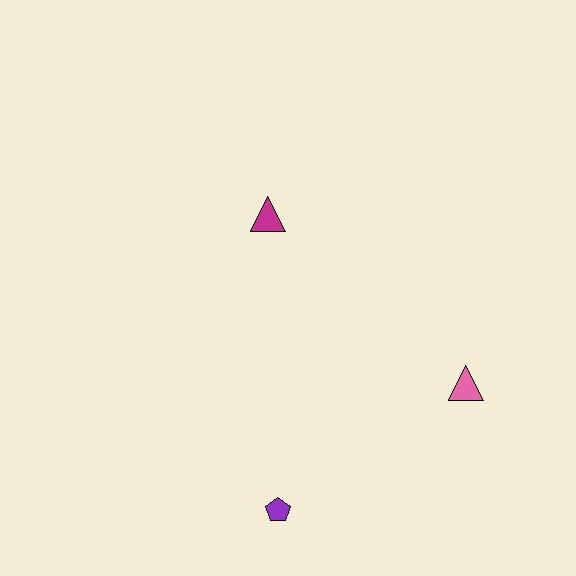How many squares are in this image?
There are no squares.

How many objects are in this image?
There are 3 objects.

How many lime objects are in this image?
There are no lime objects.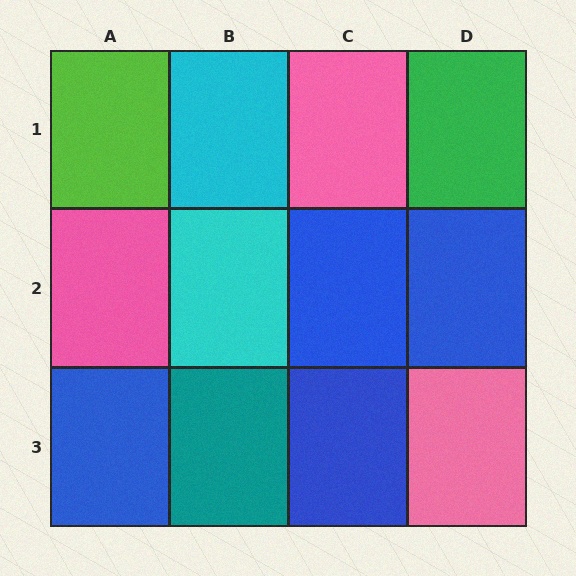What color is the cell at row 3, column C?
Blue.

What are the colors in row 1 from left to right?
Lime, cyan, pink, green.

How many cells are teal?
1 cell is teal.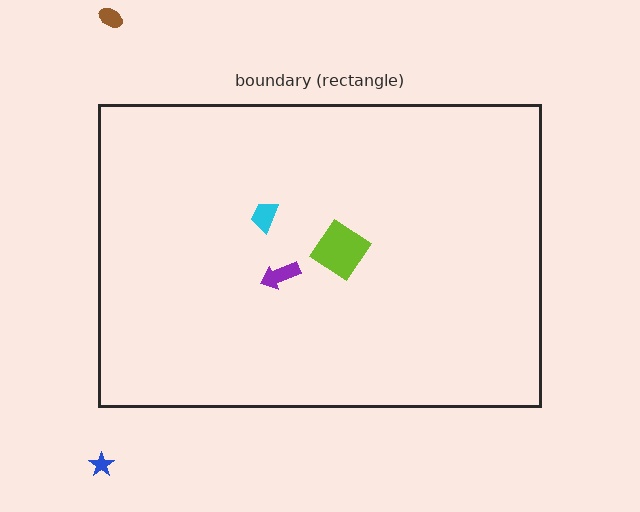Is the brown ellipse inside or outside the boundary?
Outside.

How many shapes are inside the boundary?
3 inside, 2 outside.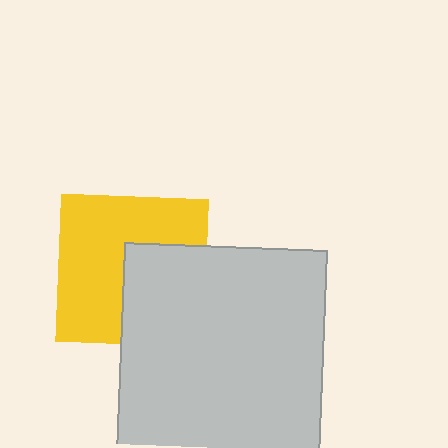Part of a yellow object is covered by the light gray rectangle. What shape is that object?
It is a square.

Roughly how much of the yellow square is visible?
About half of it is visible (roughly 62%).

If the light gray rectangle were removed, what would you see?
You would see the complete yellow square.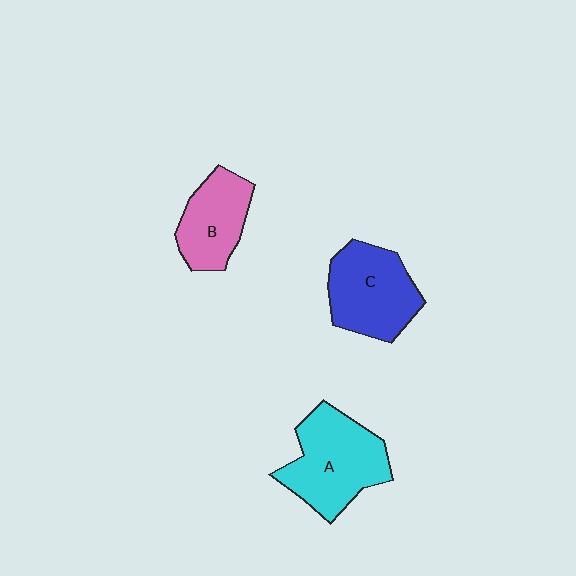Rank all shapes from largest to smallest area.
From largest to smallest: A (cyan), C (blue), B (pink).